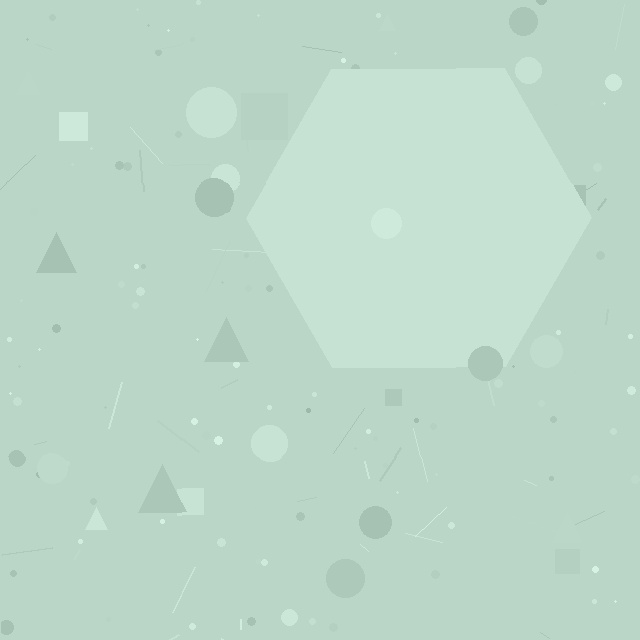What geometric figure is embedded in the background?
A hexagon is embedded in the background.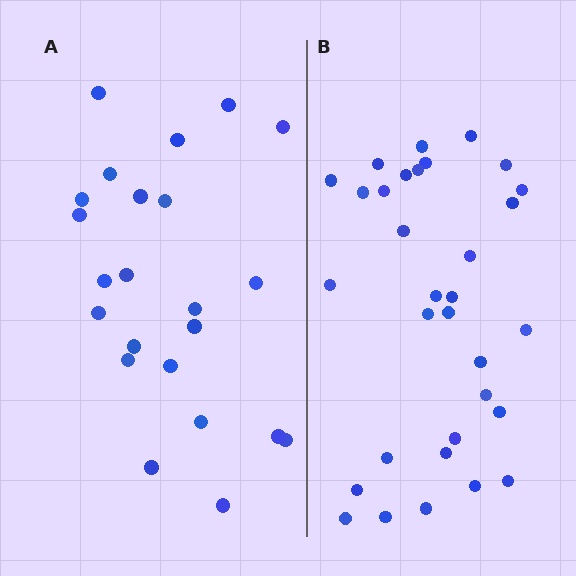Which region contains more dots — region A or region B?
Region B (the right region) has more dots.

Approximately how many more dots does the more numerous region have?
Region B has roughly 8 or so more dots than region A.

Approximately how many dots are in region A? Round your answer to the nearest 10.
About 20 dots. (The exact count is 23, which rounds to 20.)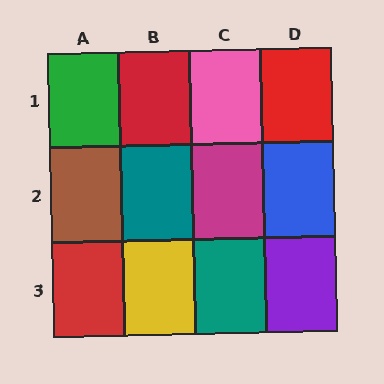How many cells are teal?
2 cells are teal.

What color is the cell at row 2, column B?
Teal.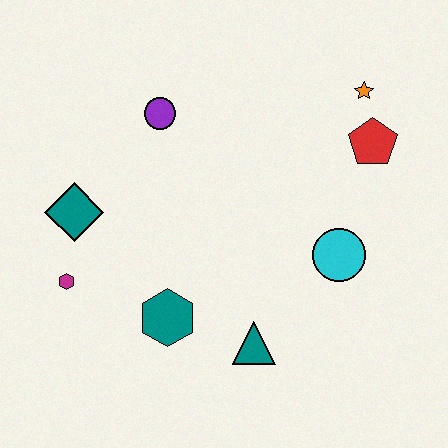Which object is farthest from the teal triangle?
The orange star is farthest from the teal triangle.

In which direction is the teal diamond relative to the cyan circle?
The teal diamond is to the left of the cyan circle.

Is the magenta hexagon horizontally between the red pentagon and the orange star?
No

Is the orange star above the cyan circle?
Yes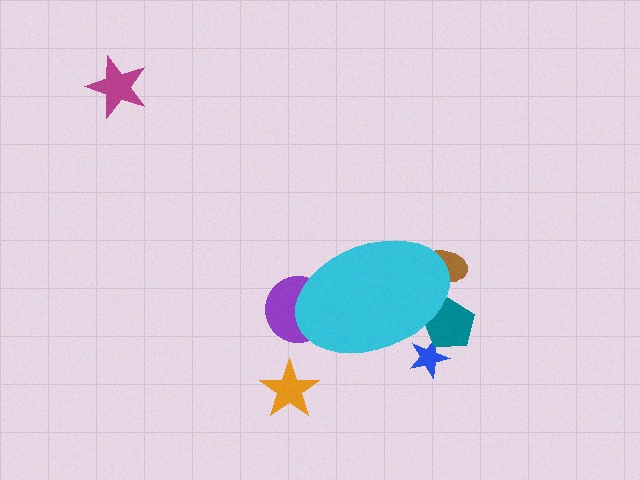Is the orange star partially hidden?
No, the orange star is fully visible.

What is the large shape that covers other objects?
A cyan ellipse.